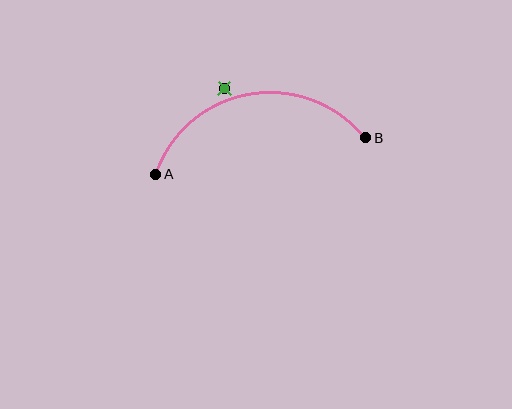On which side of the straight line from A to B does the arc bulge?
The arc bulges above the straight line connecting A and B.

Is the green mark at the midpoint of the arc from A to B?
No — the green mark does not lie on the arc at all. It sits slightly outside the curve.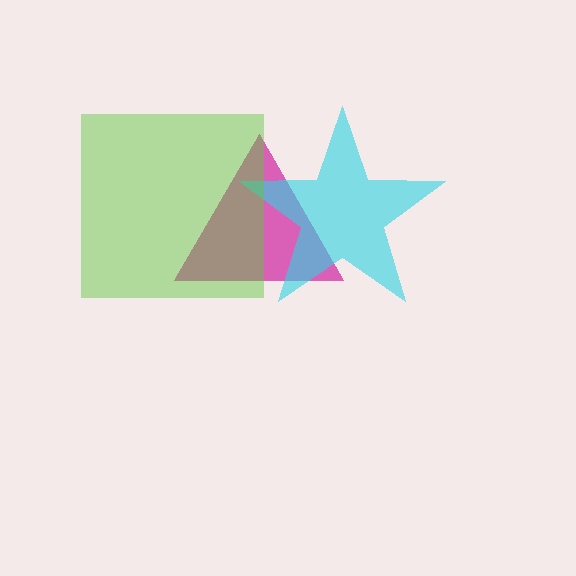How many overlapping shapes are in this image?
There are 3 overlapping shapes in the image.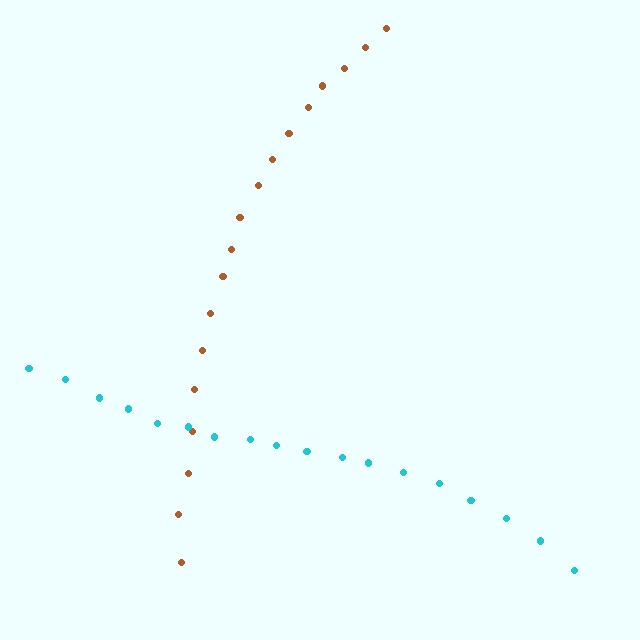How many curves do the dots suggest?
There are 2 distinct paths.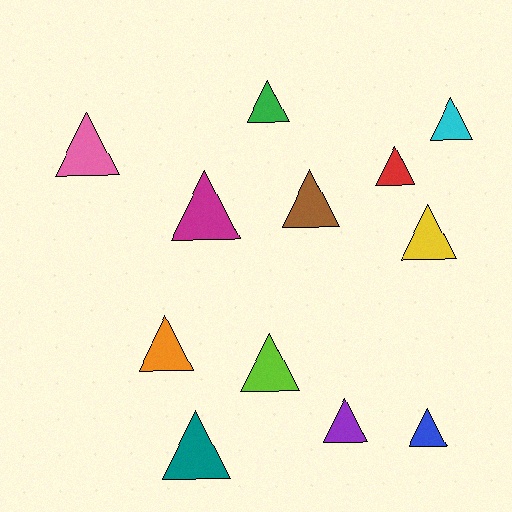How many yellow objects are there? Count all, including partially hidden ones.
There is 1 yellow object.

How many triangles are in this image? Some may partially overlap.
There are 12 triangles.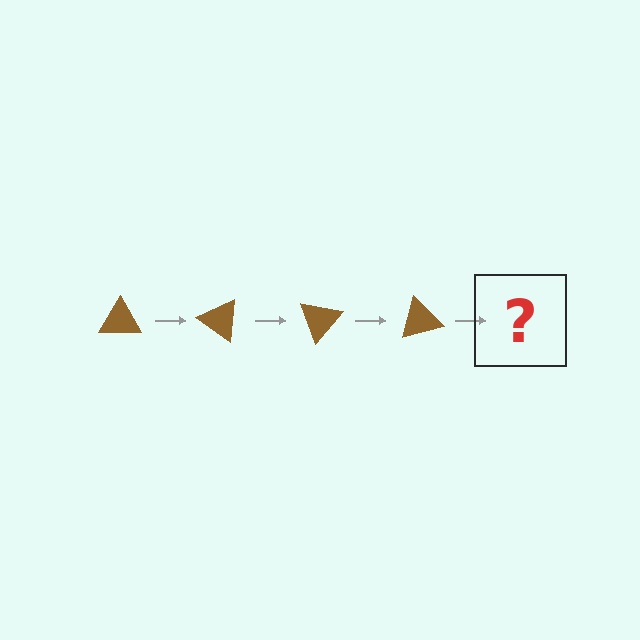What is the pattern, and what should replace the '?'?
The pattern is that the triangle rotates 35 degrees each step. The '?' should be a brown triangle rotated 140 degrees.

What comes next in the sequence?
The next element should be a brown triangle rotated 140 degrees.